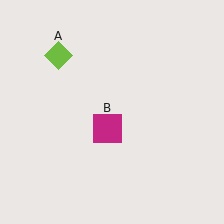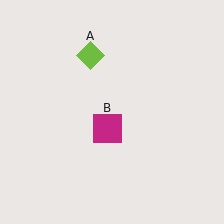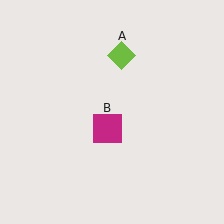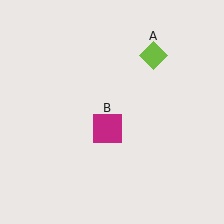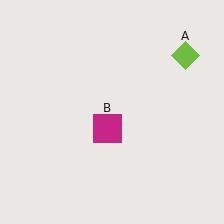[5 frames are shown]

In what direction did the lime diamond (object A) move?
The lime diamond (object A) moved right.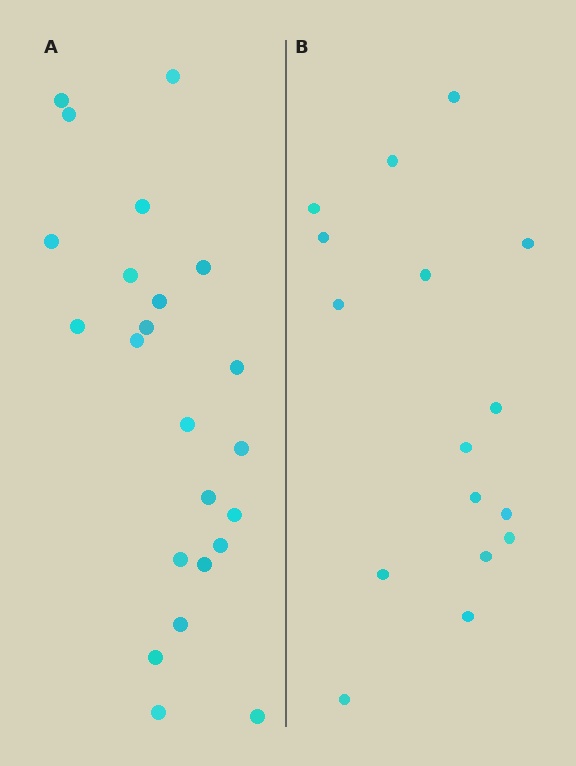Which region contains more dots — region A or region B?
Region A (the left region) has more dots.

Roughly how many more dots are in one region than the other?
Region A has roughly 8 or so more dots than region B.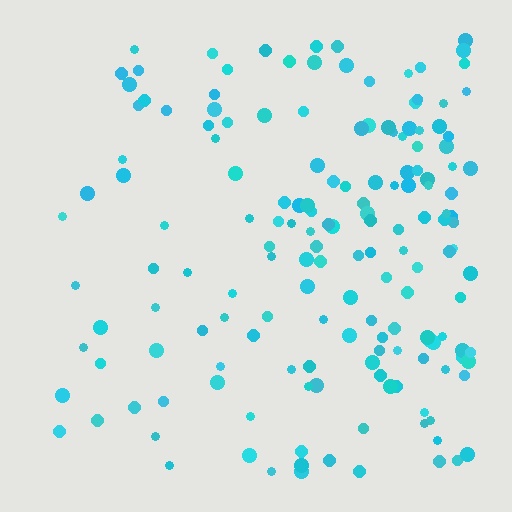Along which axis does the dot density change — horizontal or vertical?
Horizontal.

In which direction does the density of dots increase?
From left to right, with the right side densest.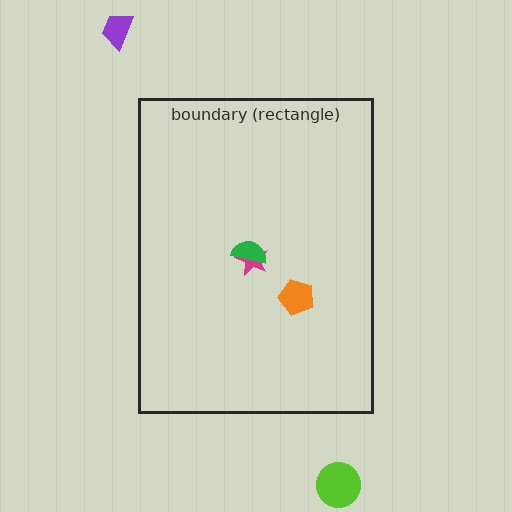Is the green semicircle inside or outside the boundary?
Inside.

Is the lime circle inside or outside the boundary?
Outside.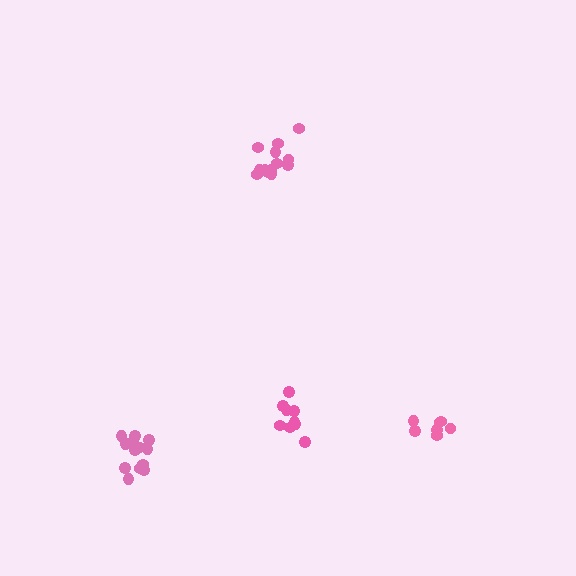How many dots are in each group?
Group 1: 13 dots, Group 2: 13 dots, Group 3: 7 dots, Group 4: 9 dots (42 total).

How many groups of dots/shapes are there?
There are 4 groups.